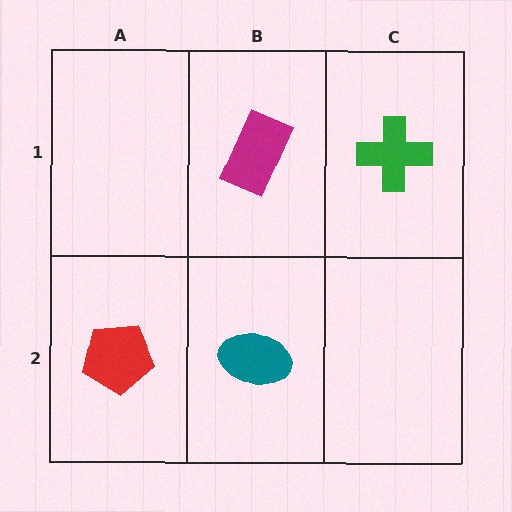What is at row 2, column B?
A teal ellipse.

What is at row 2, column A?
A red pentagon.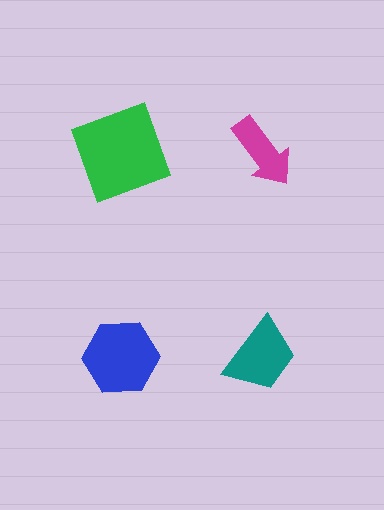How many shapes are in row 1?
2 shapes.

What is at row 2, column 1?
A blue hexagon.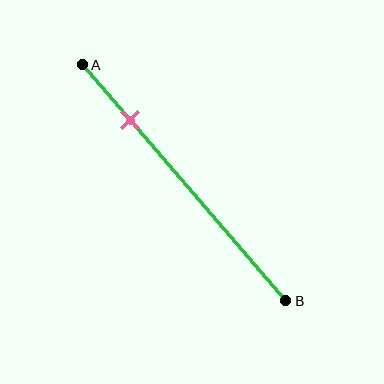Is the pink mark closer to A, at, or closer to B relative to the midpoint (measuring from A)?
The pink mark is closer to point A than the midpoint of segment AB.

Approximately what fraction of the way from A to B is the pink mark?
The pink mark is approximately 25% of the way from A to B.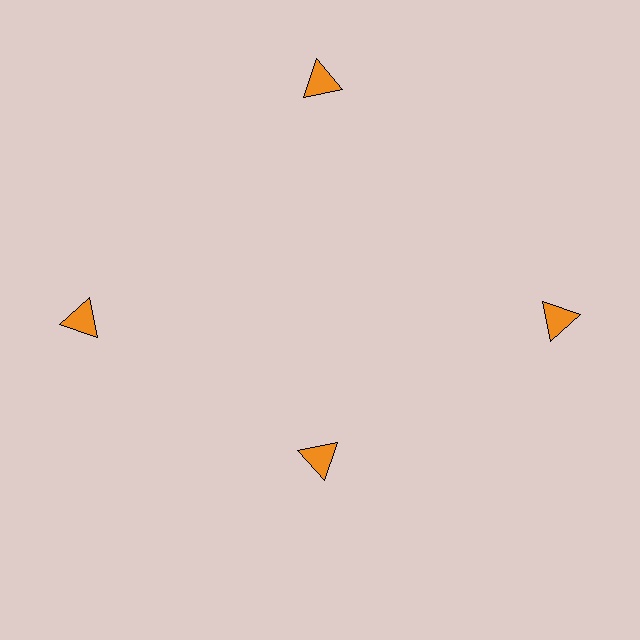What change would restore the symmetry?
The symmetry would be restored by moving it outward, back onto the ring so that all 4 triangles sit at equal angles and equal distance from the center.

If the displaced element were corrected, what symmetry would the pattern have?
It would have 4-fold rotational symmetry — the pattern would map onto itself every 90 degrees.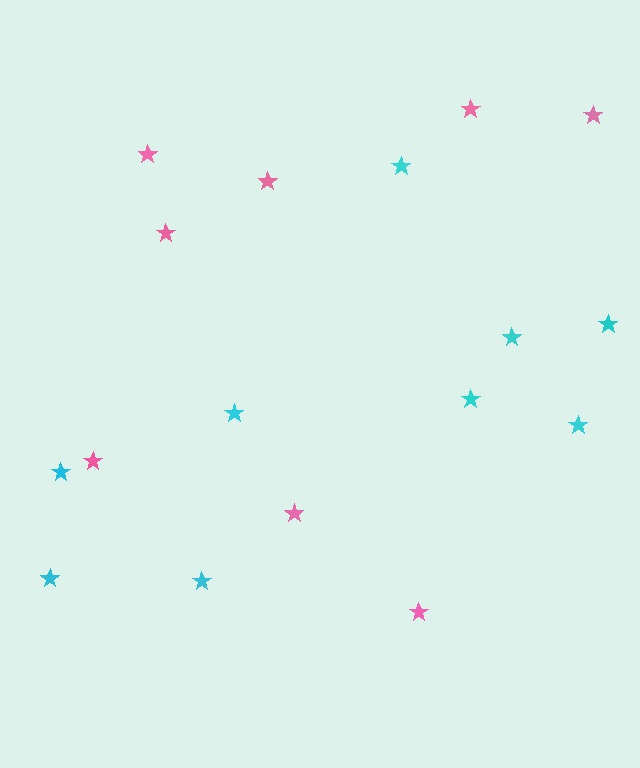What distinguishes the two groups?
There are 2 groups: one group of cyan stars (9) and one group of pink stars (8).